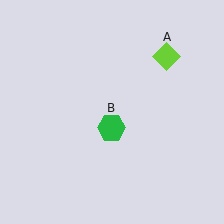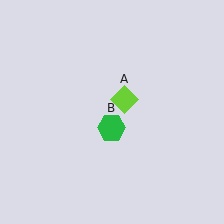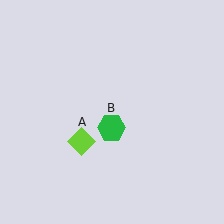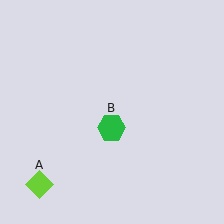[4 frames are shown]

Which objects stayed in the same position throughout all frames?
Green hexagon (object B) remained stationary.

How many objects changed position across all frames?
1 object changed position: lime diamond (object A).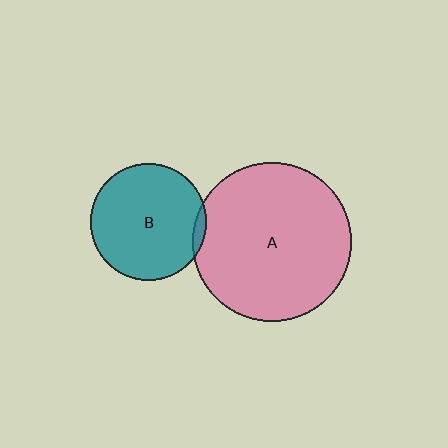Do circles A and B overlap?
Yes.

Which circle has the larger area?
Circle A (pink).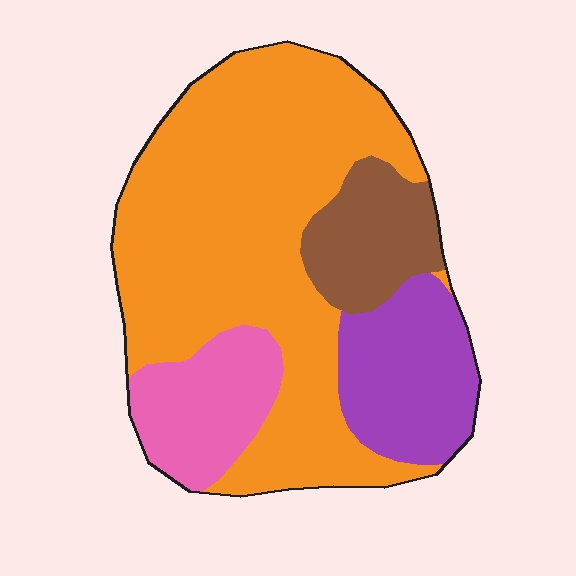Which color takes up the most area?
Orange, at roughly 60%.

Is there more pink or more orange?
Orange.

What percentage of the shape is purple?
Purple takes up about one sixth (1/6) of the shape.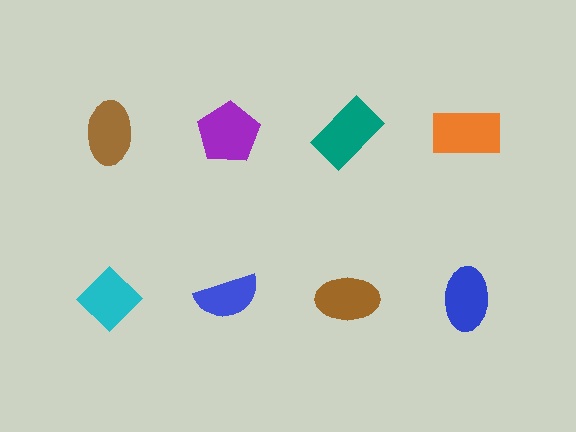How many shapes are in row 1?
4 shapes.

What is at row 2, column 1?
A cyan diamond.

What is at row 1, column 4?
An orange rectangle.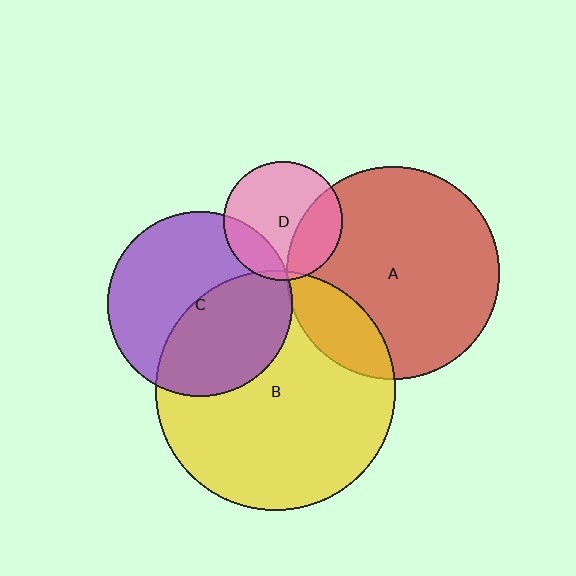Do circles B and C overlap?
Yes.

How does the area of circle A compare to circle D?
Approximately 3.2 times.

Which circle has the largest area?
Circle B (yellow).